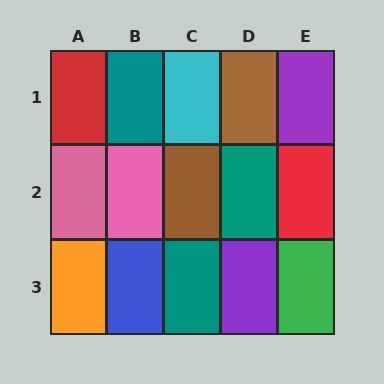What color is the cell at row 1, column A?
Red.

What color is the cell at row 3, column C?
Teal.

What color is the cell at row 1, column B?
Teal.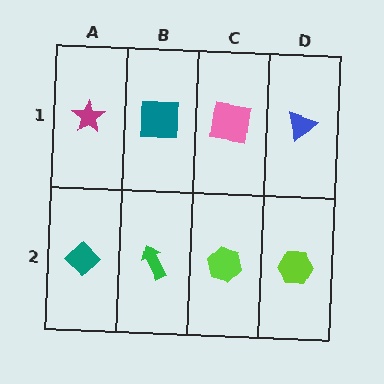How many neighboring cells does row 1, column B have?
3.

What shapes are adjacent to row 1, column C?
A lime hexagon (row 2, column C), a teal square (row 1, column B), a blue triangle (row 1, column D).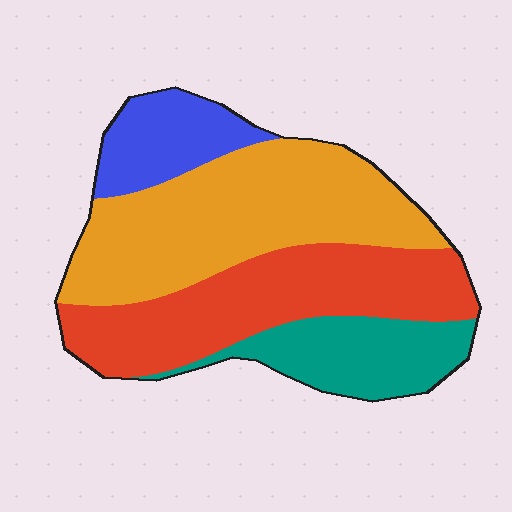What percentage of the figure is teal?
Teal covers roughly 15% of the figure.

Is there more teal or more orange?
Orange.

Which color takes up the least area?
Blue, at roughly 10%.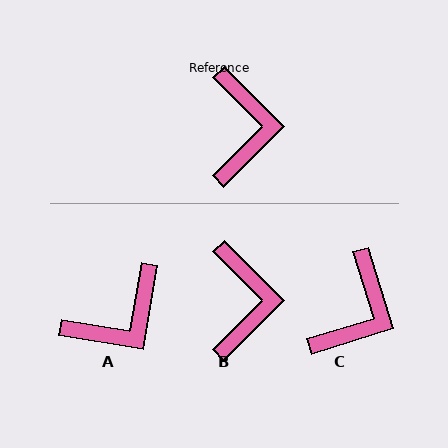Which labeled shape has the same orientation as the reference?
B.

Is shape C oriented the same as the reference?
No, it is off by about 28 degrees.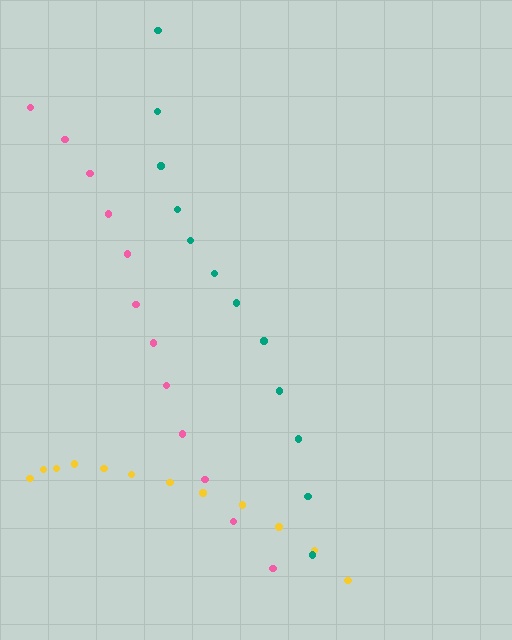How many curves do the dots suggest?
There are 3 distinct paths.